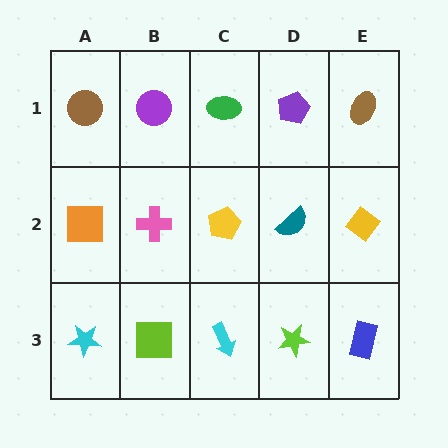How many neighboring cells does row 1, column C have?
3.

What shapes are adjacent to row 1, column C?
A yellow pentagon (row 2, column C), a purple circle (row 1, column B), a purple pentagon (row 1, column D).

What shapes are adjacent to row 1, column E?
A yellow diamond (row 2, column E), a purple pentagon (row 1, column D).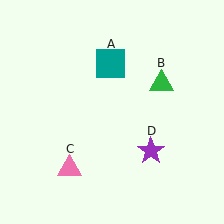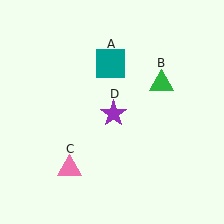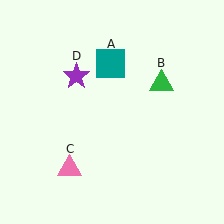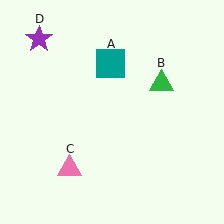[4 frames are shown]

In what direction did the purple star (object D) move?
The purple star (object D) moved up and to the left.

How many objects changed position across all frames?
1 object changed position: purple star (object D).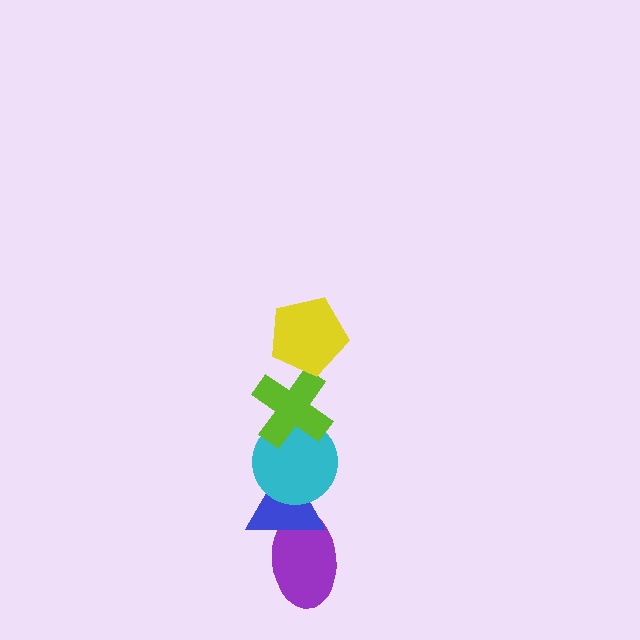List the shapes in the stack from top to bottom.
From top to bottom: the yellow pentagon, the lime cross, the cyan circle, the blue triangle, the purple ellipse.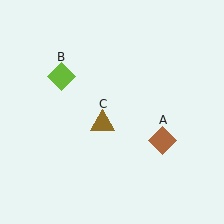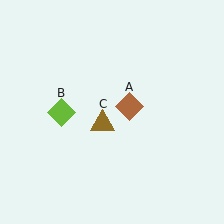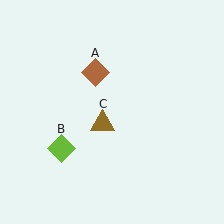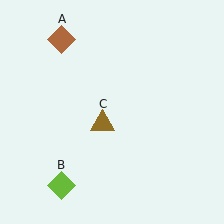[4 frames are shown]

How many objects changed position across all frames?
2 objects changed position: brown diamond (object A), lime diamond (object B).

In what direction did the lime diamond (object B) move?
The lime diamond (object B) moved down.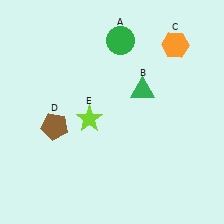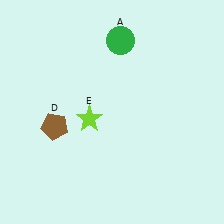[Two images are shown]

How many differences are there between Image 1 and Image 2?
There are 2 differences between the two images.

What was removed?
The orange hexagon (C), the green triangle (B) were removed in Image 2.